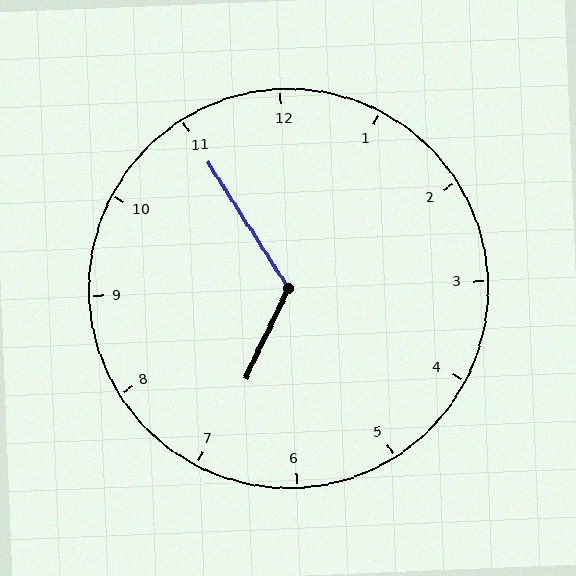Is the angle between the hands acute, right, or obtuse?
It is obtuse.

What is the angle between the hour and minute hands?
Approximately 122 degrees.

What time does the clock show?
6:55.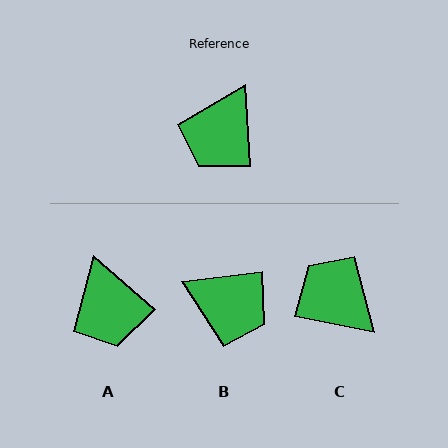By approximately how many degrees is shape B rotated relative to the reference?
Approximately 93 degrees counter-clockwise.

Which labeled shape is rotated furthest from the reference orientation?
C, about 105 degrees away.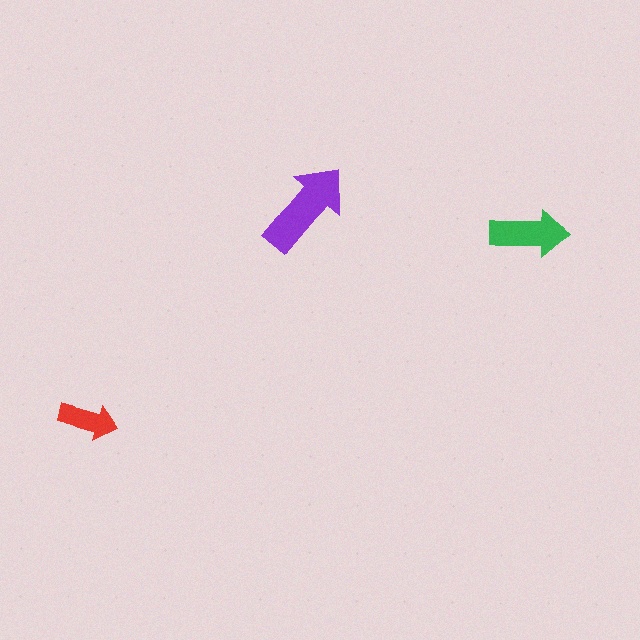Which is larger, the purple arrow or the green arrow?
The purple one.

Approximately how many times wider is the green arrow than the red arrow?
About 1.5 times wider.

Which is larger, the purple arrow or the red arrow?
The purple one.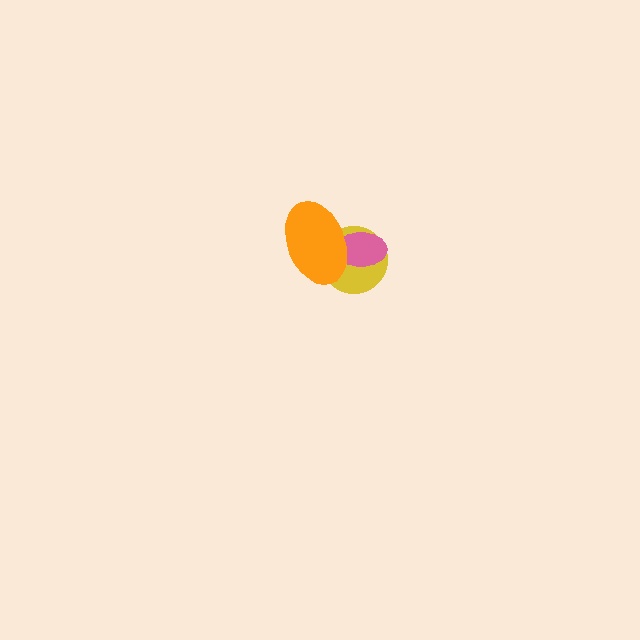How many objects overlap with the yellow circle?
2 objects overlap with the yellow circle.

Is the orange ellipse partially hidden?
No, no other shape covers it.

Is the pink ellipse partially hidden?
Yes, it is partially covered by another shape.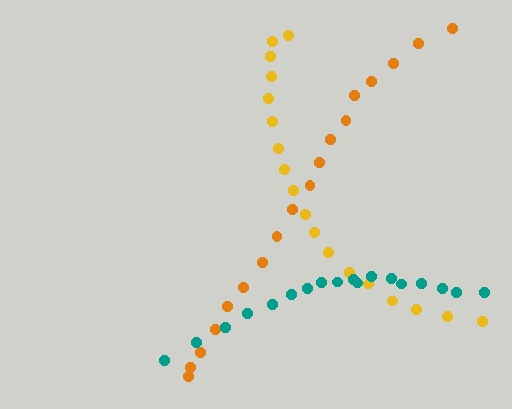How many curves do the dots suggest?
There are 3 distinct paths.